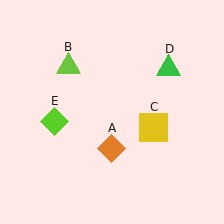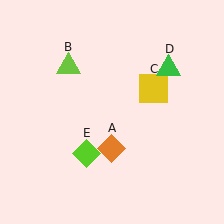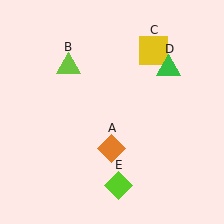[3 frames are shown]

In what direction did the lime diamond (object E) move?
The lime diamond (object E) moved down and to the right.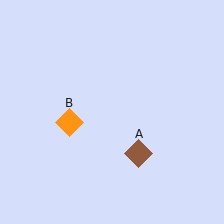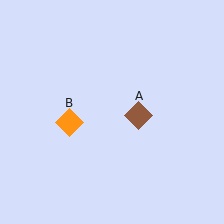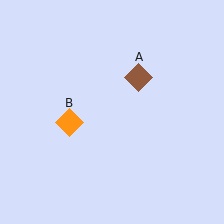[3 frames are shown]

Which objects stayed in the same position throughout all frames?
Orange diamond (object B) remained stationary.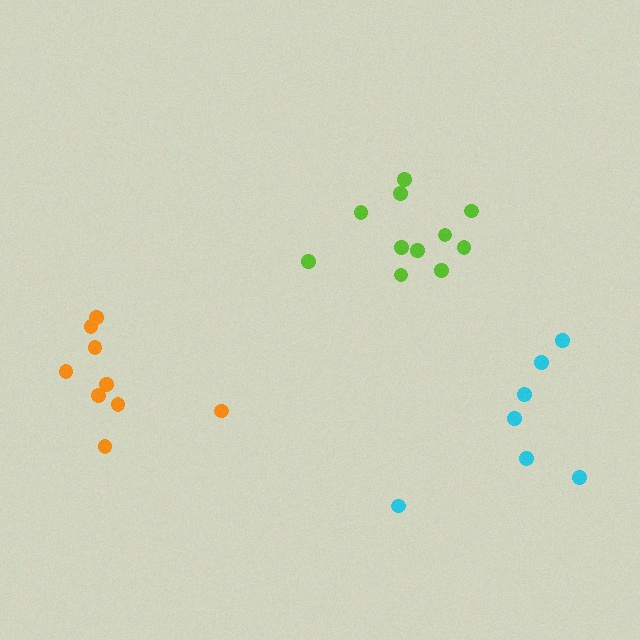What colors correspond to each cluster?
The clusters are colored: cyan, orange, lime.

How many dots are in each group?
Group 1: 7 dots, Group 2: 9 dots, Group 3: 11 dots (27 total).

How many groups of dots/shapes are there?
There are 3 groups.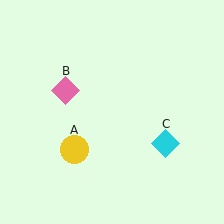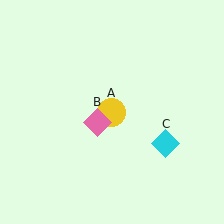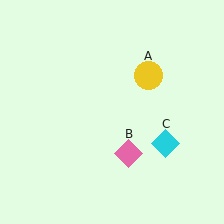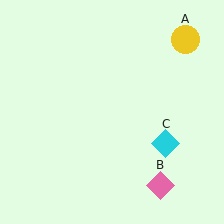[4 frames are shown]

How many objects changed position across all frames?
2 objects changed position: yellow circle (object A), pink diamond (object B).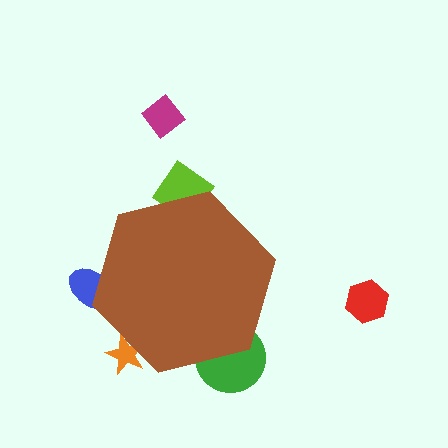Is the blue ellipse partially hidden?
Yes, the blue ellipse is partially hidden behind the brown hexagon.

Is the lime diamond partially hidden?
Yes, the lime diamond is partially hidden behind the brown hexagon.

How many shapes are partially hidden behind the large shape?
4 shapes are partially hidden.